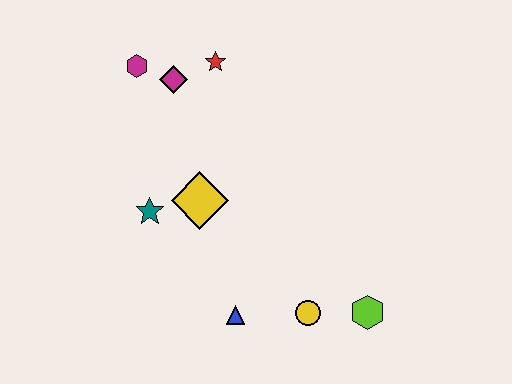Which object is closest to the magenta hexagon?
The magenta diamond is closest to the magenta hexagon.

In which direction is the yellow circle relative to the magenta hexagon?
The yellow circle is below the magenta hexagon.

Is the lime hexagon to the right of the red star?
Yes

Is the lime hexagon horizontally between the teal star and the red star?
No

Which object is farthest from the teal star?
The lime hexagon is farthest from the teal star.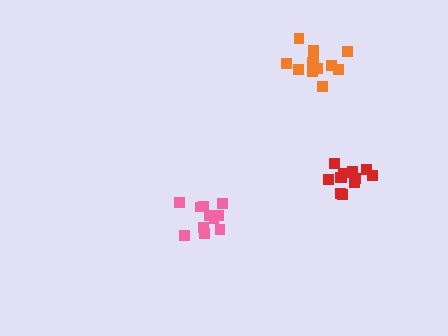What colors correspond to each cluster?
The clusters are colored: red, orange, pink.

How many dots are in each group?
Group 1: 12 dots, Group 2: 12 dots, Group 3: 11 dots (35 total).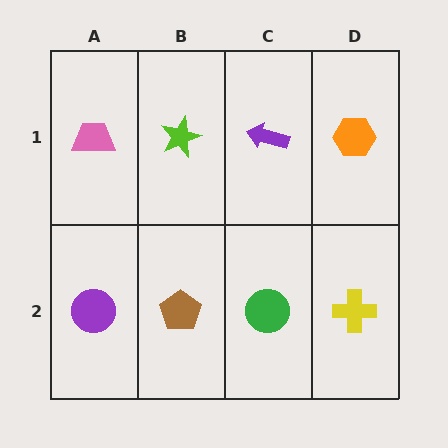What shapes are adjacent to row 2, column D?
An orange hexagon (row 1, column D), a green circle (row 2, column C).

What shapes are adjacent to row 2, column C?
A purple arrow (row 1, column C), a brown pentagon (row 2, column B), a yellow cross (row 2, column D).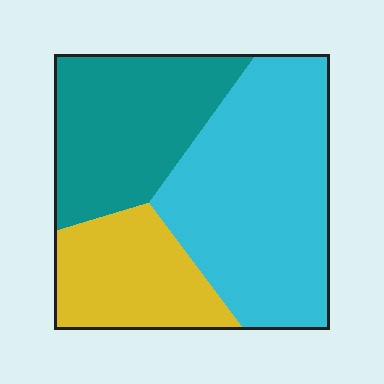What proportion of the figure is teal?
Teal covers 31% of the figure.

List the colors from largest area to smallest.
From largest to smallest: cyan, teal, yellow.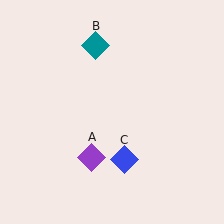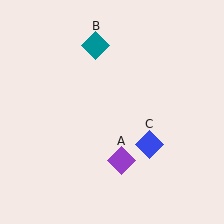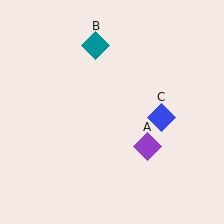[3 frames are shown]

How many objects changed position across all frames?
2 objects changed position: purple diamond (object A), blue diamond (object C).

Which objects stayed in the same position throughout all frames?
Teal diamond (object B) remained stationary.